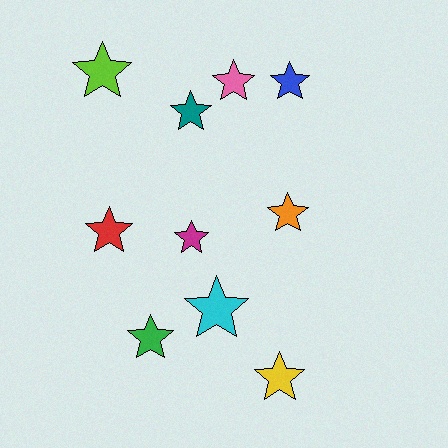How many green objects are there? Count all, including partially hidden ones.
There is 1 green object.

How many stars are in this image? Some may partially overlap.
There are 10 stars.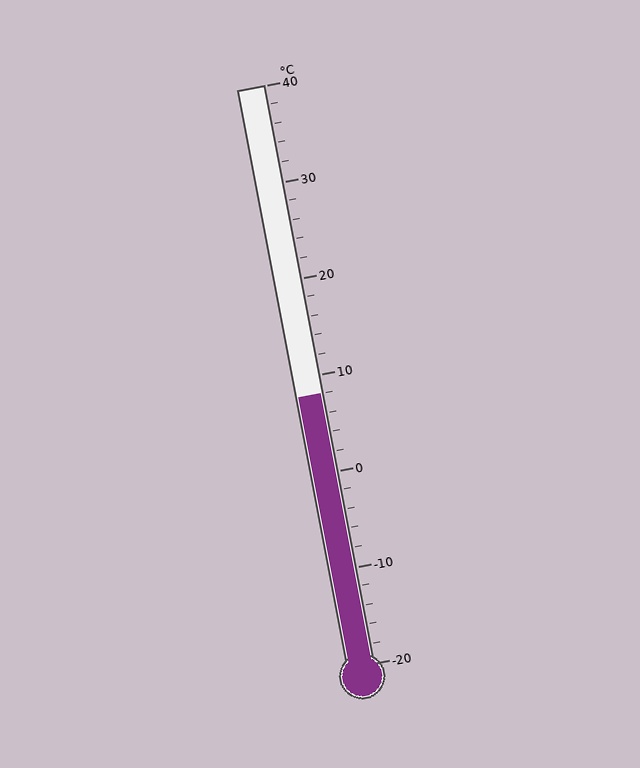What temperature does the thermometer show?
The thermometer shows approximately 8°C.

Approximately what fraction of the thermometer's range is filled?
The thermometer is filled to approximately 45% of its range.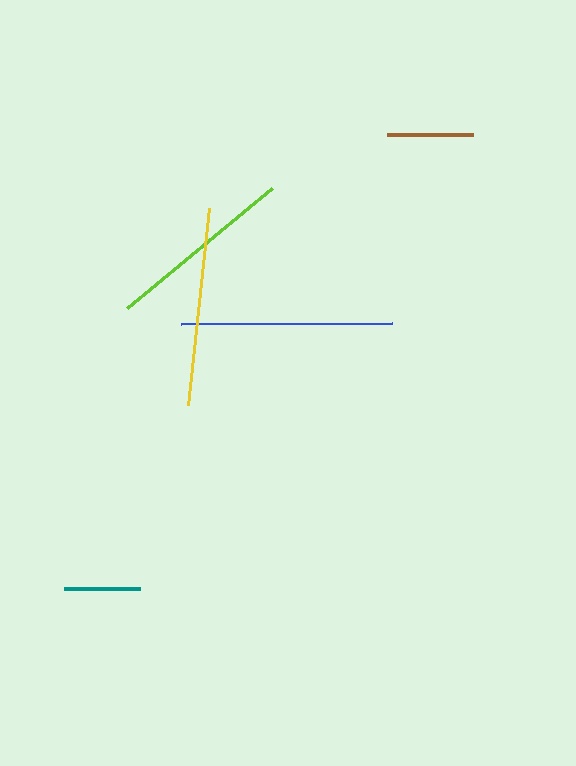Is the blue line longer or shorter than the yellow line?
The blue line is longer than the yellow line.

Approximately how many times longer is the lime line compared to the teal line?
The lime line is approximately 2.5 times the length of the teal line.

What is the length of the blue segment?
The blue segment is approximately 210 pixels long.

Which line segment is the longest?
The blue line is the longest at approximately 210 pixels.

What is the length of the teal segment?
The teal segment is approximately 75 pixels long.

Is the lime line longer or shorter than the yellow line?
The yellow line is longer than the lime line.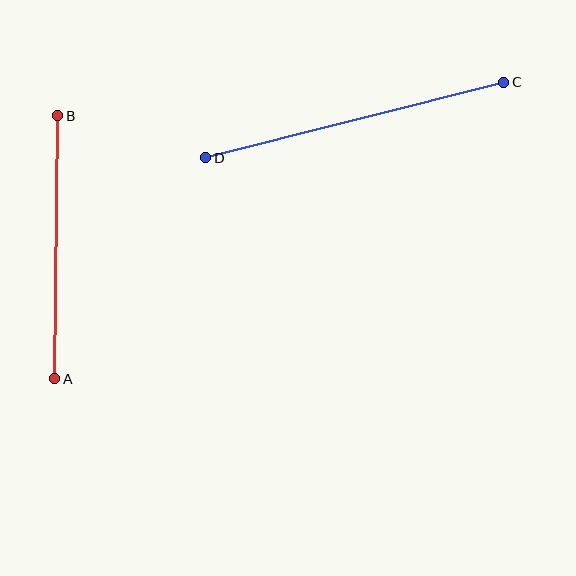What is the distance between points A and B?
The distance is approximately 263 pixels.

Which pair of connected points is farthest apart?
Points C and D are farthest apart.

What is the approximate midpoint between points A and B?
The midpoint is at approximately (56, 247) pixels.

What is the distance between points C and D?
The distance is approximately 308 pixels.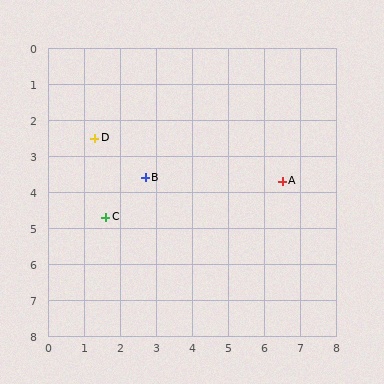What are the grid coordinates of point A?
Point A is at approximately (6.5, 3.7).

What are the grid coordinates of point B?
Point B is at approximately (2.7, 3.6).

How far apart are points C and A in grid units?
Points C and A are about 5.0 grid units apart.